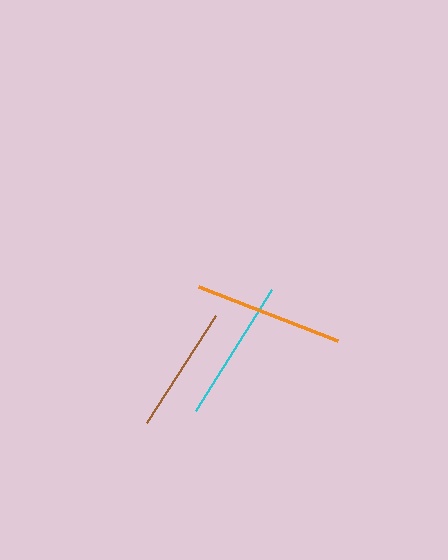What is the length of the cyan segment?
The cyan segment is approximately 143 pixels long.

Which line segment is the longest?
The orange line is the longest at approximately 150 pixels.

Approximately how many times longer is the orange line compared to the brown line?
The orange line is approximately 1.2 times the length of the brown line.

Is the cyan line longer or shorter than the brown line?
The cyan line is longer than the brown line.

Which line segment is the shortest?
The brown line is the shortest at approximately 127 pixels.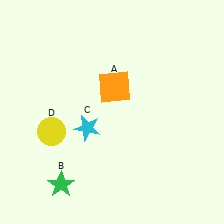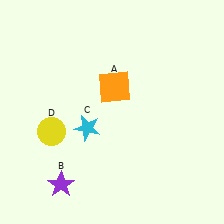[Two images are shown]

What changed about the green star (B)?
In Image 1, B is green. In Image 2, it changed to purple.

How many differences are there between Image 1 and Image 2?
There is 1 difference between the two images.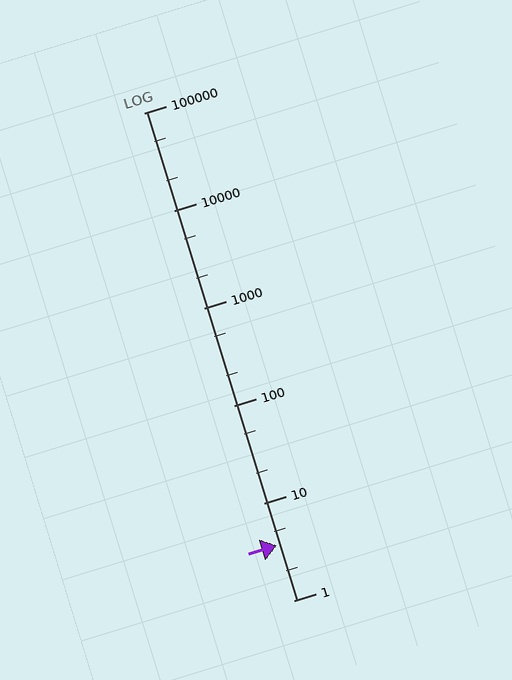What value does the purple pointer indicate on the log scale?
The pointer indicates approximately 3.7.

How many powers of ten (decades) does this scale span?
The scale spans 5 decades, from 1 to 100000.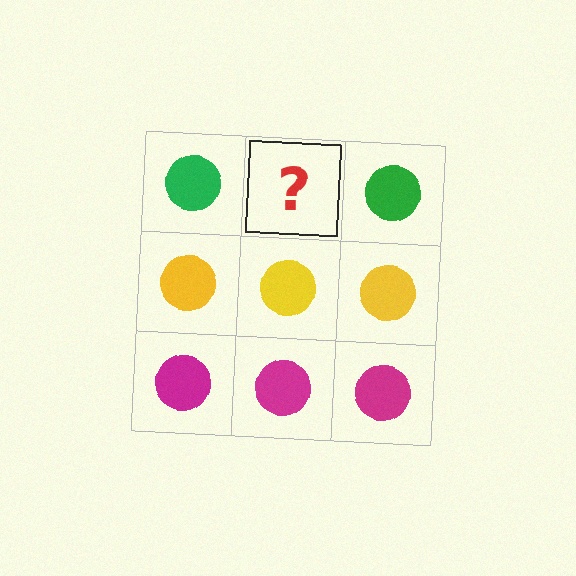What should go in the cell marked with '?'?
The missing cell should contain a green circle.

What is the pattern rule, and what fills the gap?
The rule is that each row has a consistent color. The gap should be filled with a green circle.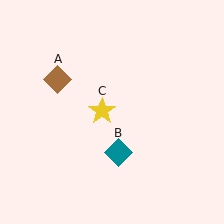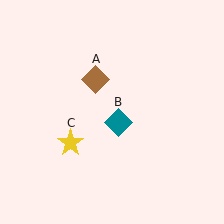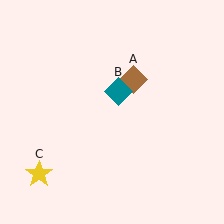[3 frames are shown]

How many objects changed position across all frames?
3 objects changed position: brown diamond (object A), teal diamond (object B), yellow star (object C).